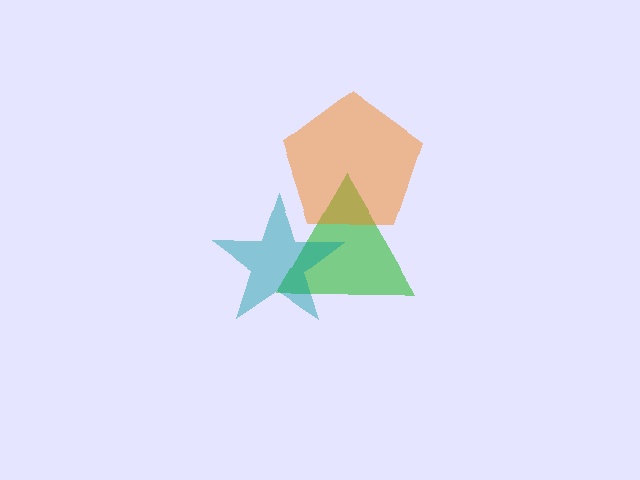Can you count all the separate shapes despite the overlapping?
Yes, there are 3 separate shapes.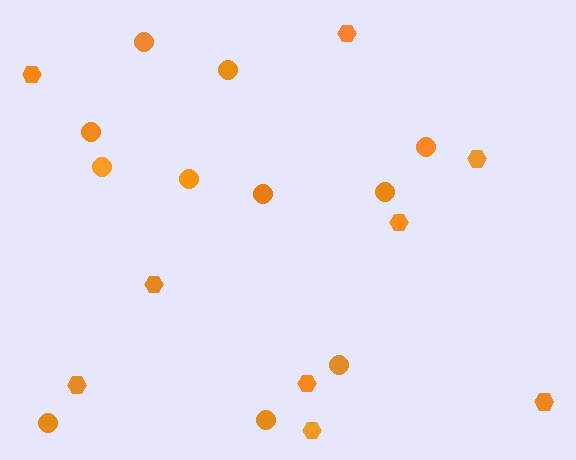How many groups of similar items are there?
There are 2 groups: one group of circles (11) and one group of hexagons (9).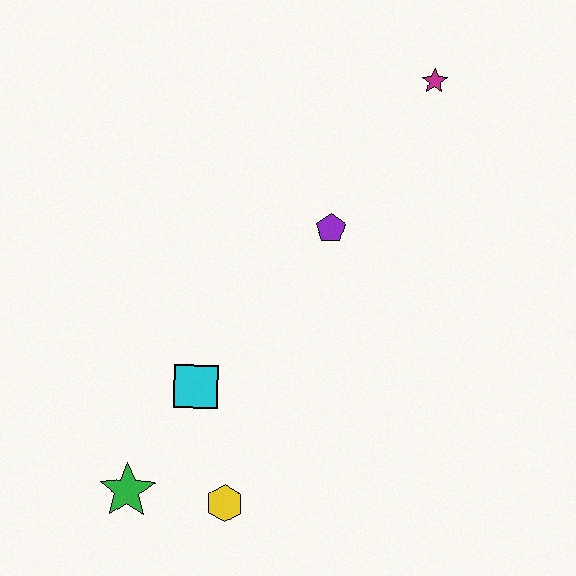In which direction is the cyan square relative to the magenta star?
The cyan square is below the magenta star.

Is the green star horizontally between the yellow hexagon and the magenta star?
No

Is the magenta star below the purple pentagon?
No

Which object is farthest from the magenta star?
The green star is farthest from the magenta star.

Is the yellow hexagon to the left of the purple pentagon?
Yes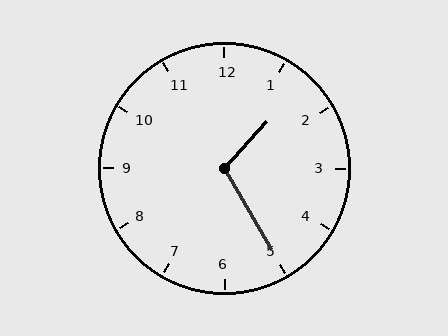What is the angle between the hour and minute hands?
Approximately 108 degrees.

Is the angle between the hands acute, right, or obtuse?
It is obtuse.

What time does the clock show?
1:25.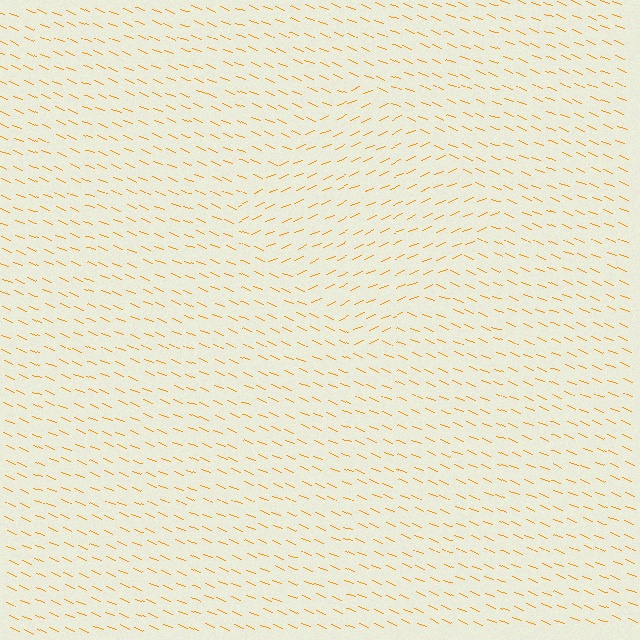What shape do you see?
I see a diamond.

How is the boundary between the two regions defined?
The boundary is defined purely by a change in line orientation (approximately 45 degrees difference). All lines are the same color and thickness.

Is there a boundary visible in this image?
Yes, there is a texture boundary formed by a change in line orientation.